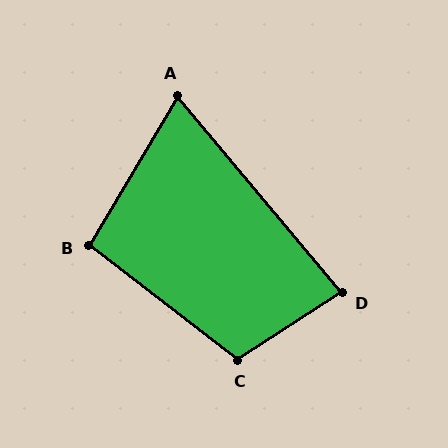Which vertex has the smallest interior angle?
A, at approximately 70 degrees.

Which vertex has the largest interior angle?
C, at approximately 110 degrees.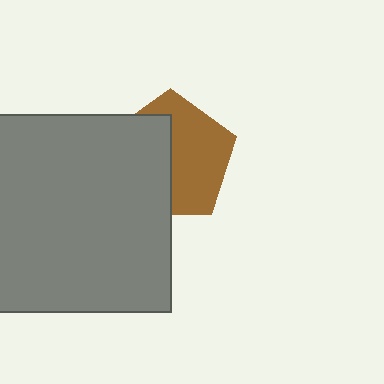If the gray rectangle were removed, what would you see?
You would see the complete brown pentagon.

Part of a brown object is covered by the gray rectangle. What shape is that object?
It is a pentagon.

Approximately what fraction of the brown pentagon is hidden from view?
Roughly 47% of the brown pentagon is hidden behind the gray rectangle.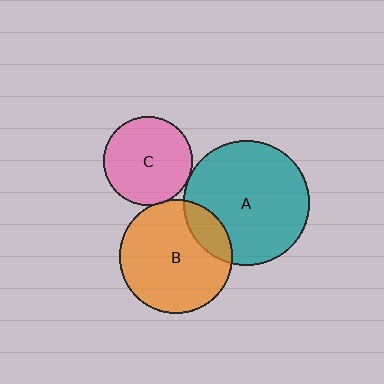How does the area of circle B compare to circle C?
Approximately 1.6 times.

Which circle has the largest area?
Circle A (teal).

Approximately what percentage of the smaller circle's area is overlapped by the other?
Approximately 5%.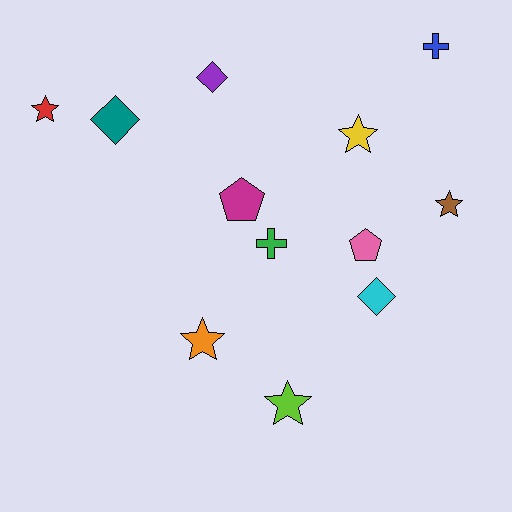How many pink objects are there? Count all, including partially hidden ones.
There is 1 pink object.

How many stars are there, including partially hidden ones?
There are 5 stars.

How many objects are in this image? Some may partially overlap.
There are 12 objects.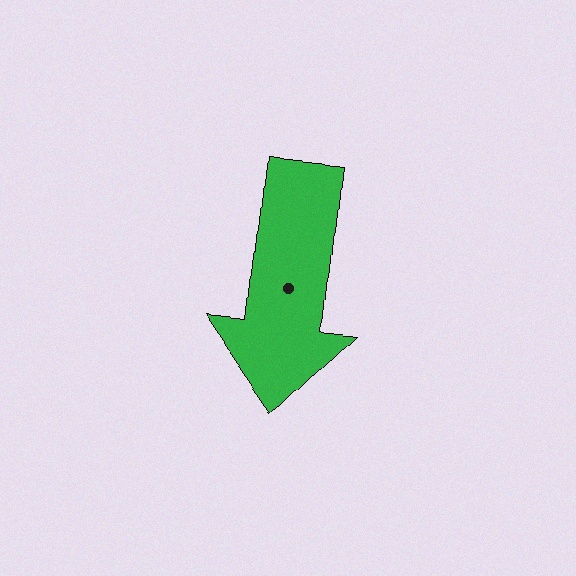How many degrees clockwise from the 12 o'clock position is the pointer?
Approximately 186 degrees.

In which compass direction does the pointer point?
South.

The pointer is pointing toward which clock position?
Roughly 6 o'clock.